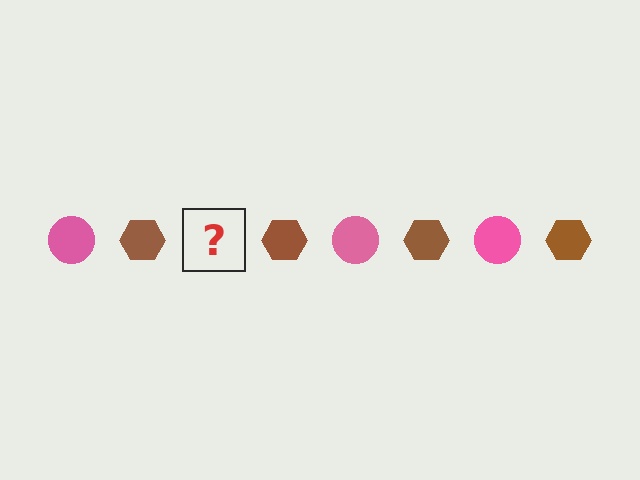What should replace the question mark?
The question mark should be replaced with a pink circle.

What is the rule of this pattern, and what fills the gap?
The rule is that the pattern alternates between pink circle and brown hexagon. The gap should be filled with a pink circle.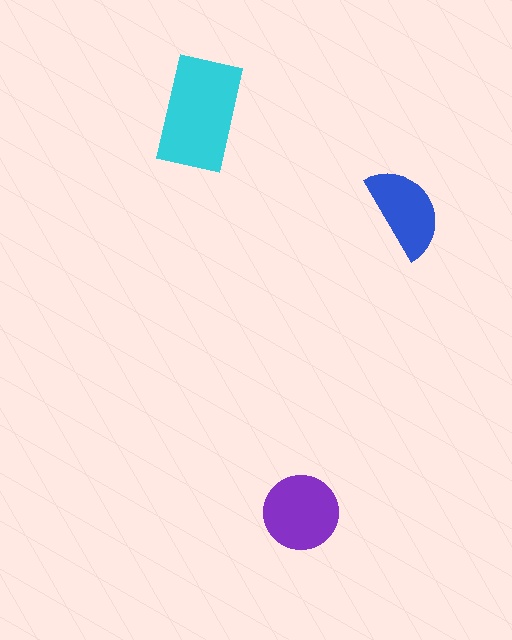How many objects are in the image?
There are 3 objects in the image.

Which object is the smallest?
The blue semicircle.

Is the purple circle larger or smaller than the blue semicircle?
Larger.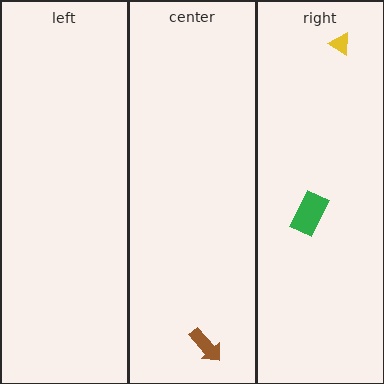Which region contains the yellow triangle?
The right region.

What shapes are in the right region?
The green rectangle, the yellow triangle.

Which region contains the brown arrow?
The center region.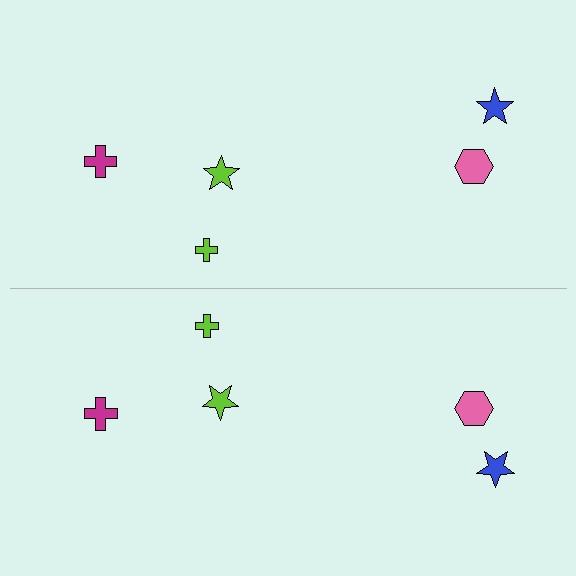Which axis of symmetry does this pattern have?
The pattern has a horizontal axis of symmetry running through the center of the image.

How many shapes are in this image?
There are 10 shapes in this image.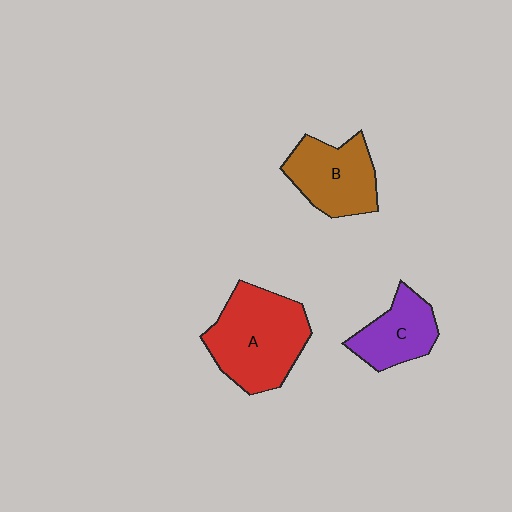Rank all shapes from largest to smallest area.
From largest to smallest: A (red), B (brown), C (purple).